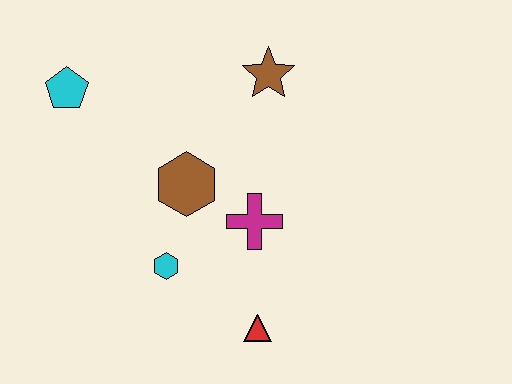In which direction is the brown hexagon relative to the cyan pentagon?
The brown hexagon is to the right of the cyan pentagon.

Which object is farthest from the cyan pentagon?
The red triangle is farthest from the cyan pentagon.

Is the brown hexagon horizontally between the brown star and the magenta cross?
No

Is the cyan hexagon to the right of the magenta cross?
No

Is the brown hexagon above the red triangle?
Yes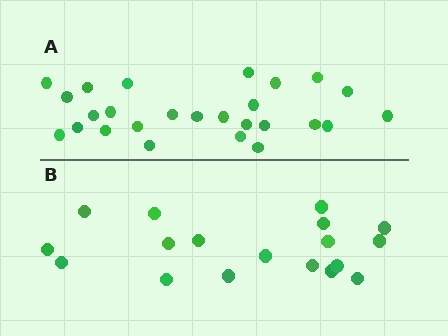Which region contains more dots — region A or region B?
Region A (the top region) has more dots.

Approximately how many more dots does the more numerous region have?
Region A has roughly 8 or so more dots than region B.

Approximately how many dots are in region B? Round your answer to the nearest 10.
About 20 dots. (The exact count is 18, which rounds to 20.)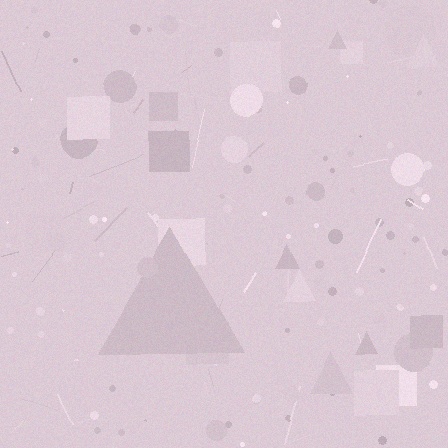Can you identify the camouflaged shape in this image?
The camouflaged shape is a triangle.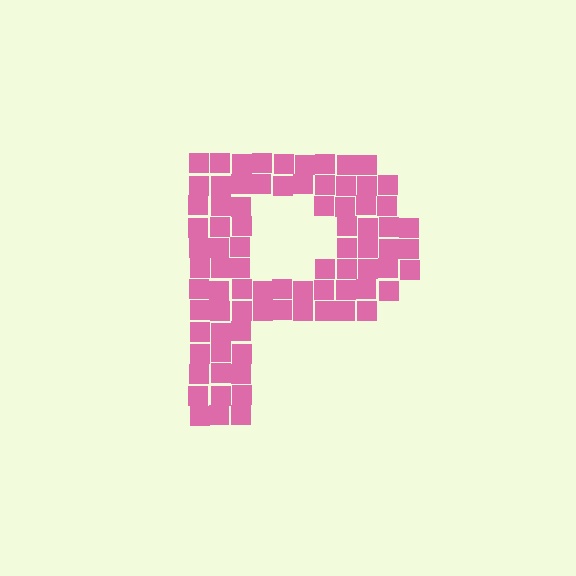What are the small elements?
The small elements are squares.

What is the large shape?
The large shape is the letter P.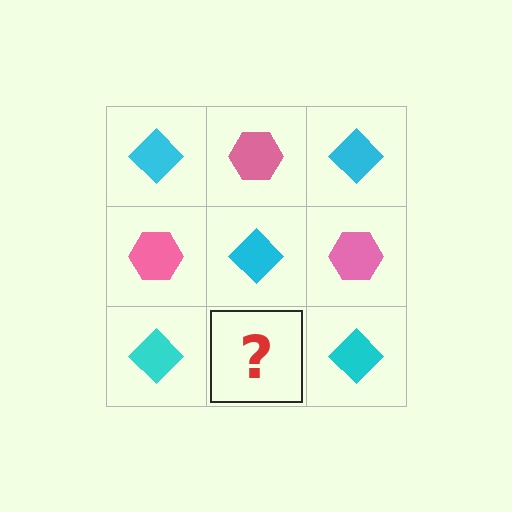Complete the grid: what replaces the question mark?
The question mark should be replaced with a pink hexagon.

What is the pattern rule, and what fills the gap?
The rule is that it alternates cyan diamond and pink hexagon in a checkerboard pattern. The gap should be filled with a pink hexagon.